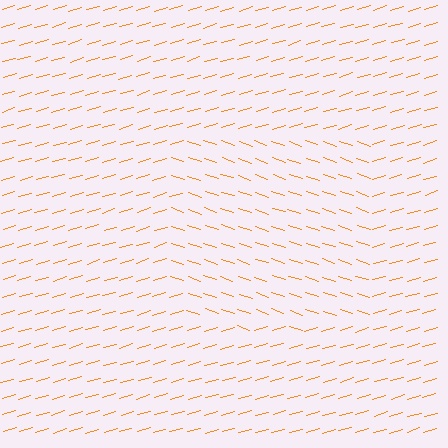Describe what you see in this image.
The image is filled with small orange line segments. A rectangle region in the image has lines oriented differently from the surrounding lines, creating a visible texture boundary.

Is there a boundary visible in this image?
Yes, there is a texture boundary formed by a change in line orientation.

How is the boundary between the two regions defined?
The boundary is defined purely by a change in line orientation (approximately 35 degrees difference). All lines are the same color and thickness.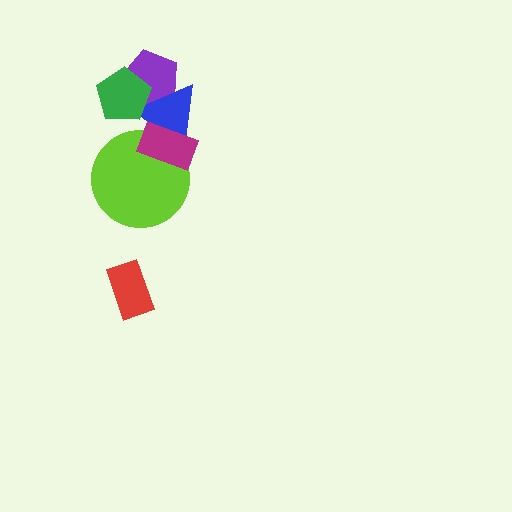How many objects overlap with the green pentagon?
2 objects overlap with the green pentagon.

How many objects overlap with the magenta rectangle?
2 objects overlap with the magenta rectangle.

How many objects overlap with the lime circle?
2 objects overlap with the lime circle.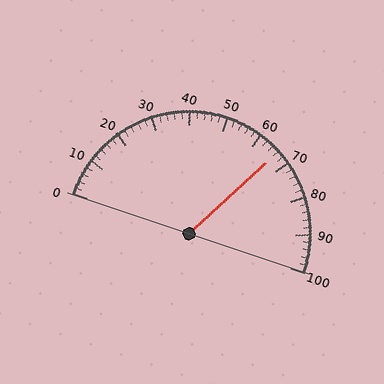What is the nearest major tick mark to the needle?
The nearest major tick mark is 70.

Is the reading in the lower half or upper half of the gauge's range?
The reading is in the upper half of the range (0 to 100).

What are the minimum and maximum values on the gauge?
The gauge ranges from 0 to 100.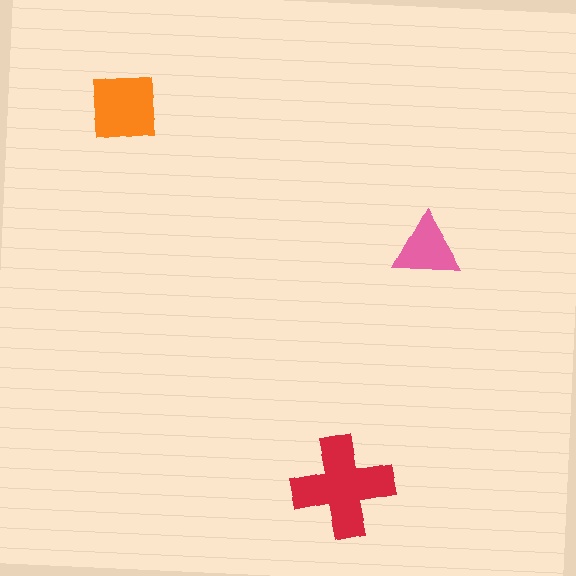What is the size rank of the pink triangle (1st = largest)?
3rd.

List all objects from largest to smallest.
The red cross, the orange square, the pink triangle.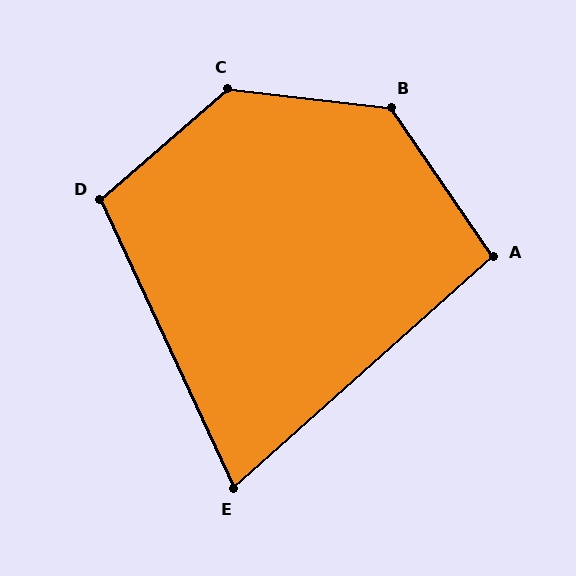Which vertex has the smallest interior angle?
E, at approximately 73 degrees.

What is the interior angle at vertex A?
Approximately 97 degrees (obtuse).